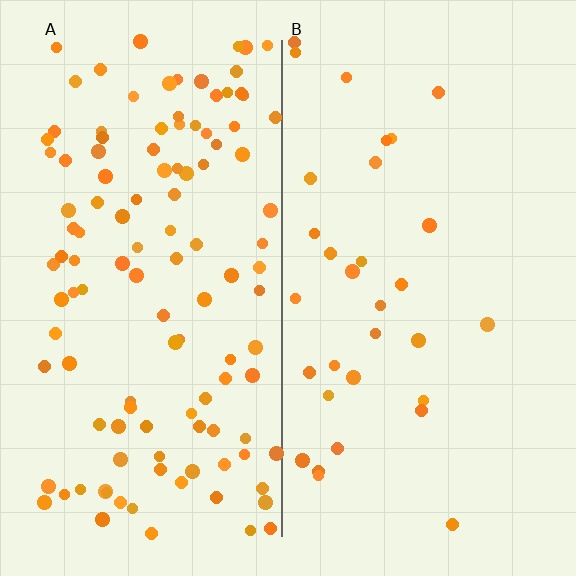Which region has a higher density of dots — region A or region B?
A (the left).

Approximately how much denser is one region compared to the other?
Approximately 3.7× — region A over region B.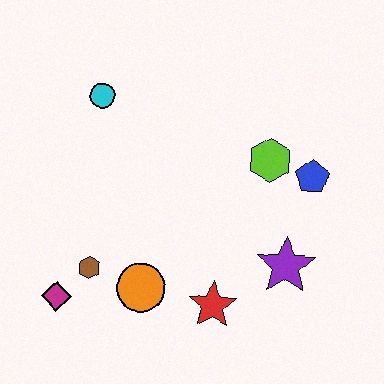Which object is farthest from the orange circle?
The blue pentagon is farthest from the orange circle.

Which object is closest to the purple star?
The red star is closest to the purple star.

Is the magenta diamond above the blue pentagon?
No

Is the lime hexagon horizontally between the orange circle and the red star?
No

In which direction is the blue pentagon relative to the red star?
The blue pentagon is above the red star.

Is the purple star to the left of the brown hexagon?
No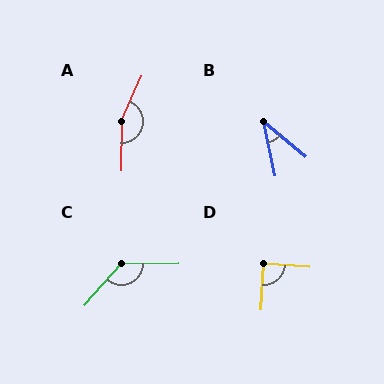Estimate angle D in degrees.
Approximately 88 degrees.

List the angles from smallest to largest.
B (38°), D (88°), C (132°), A (157°).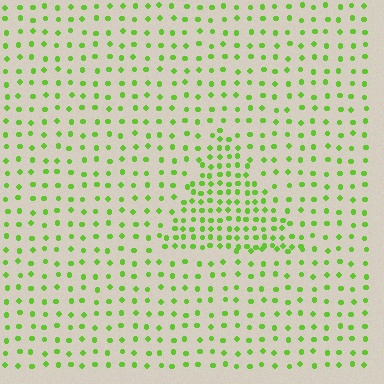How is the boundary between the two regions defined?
The boundary is defined by a change in element density (approximately 2.0x ratio). All elements are the same color, size, and shape.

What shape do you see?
I see a triangle.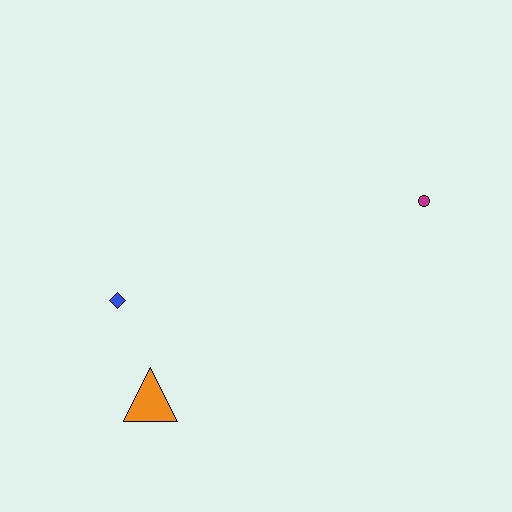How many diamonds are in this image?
There is 1 diamond.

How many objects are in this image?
There are 3 objects.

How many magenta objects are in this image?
There is 1 magenta object.